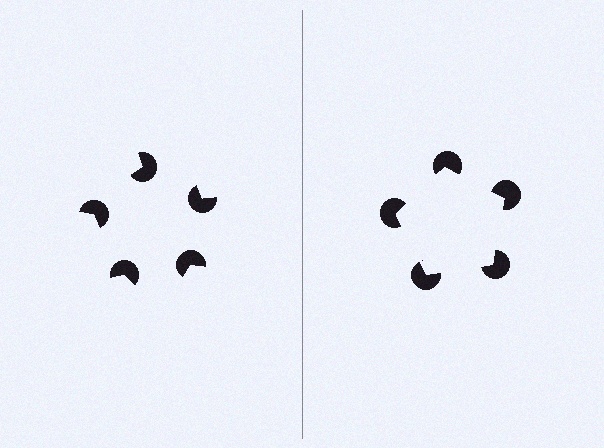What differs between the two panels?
The pac-man discs are positioned identically on both sides; only the wedge orientations differ. On the right they align to a pentagon; on the left they are misaligned.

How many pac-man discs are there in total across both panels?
10 — 5 on each side.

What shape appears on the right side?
An illusory pentagon.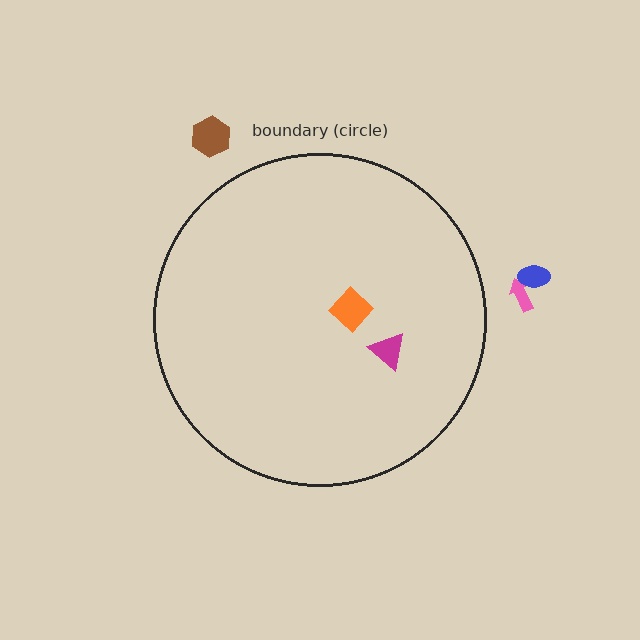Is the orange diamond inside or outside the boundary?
Inside.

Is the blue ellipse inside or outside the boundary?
Outside.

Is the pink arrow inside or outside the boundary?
Outside.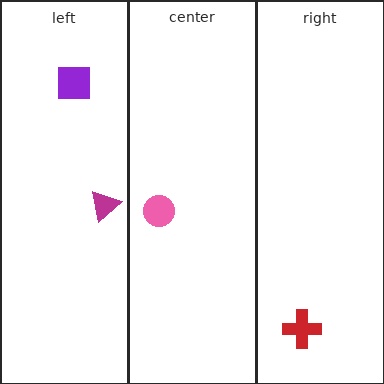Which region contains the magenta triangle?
The left region.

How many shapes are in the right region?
1.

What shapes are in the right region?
The red cross.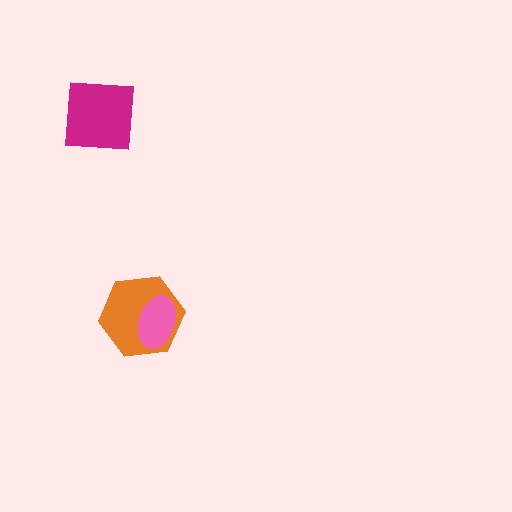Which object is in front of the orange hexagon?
The pink ellipse is in front of the orange hexagon.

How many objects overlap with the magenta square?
0 objects overlap with the magenta square.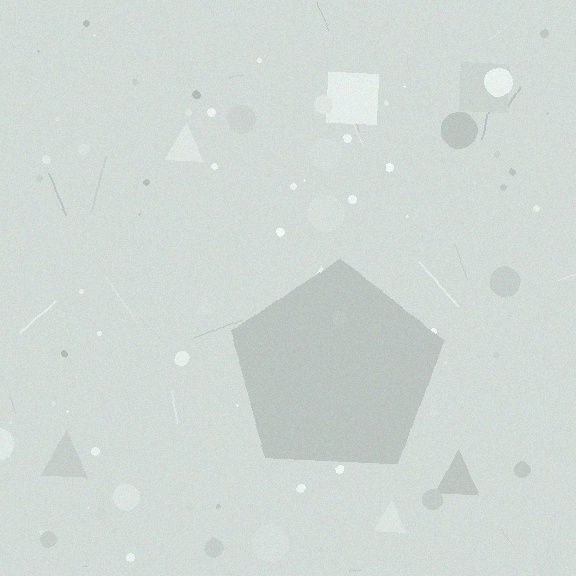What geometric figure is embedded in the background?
A pentagon is embedded in the background.